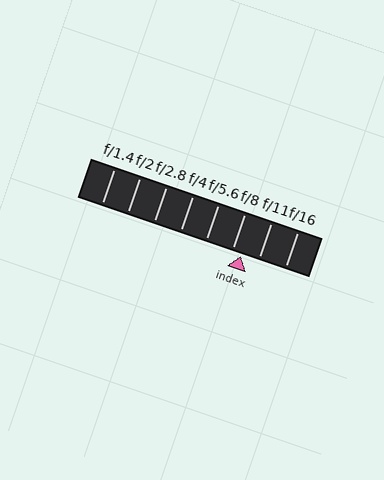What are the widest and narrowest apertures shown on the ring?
The widest aperture shown is f/1.4 and the narrowest is f/16.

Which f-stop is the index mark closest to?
The index mark is closest to f/8.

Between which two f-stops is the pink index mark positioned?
The index mark is between f/8 and f/11.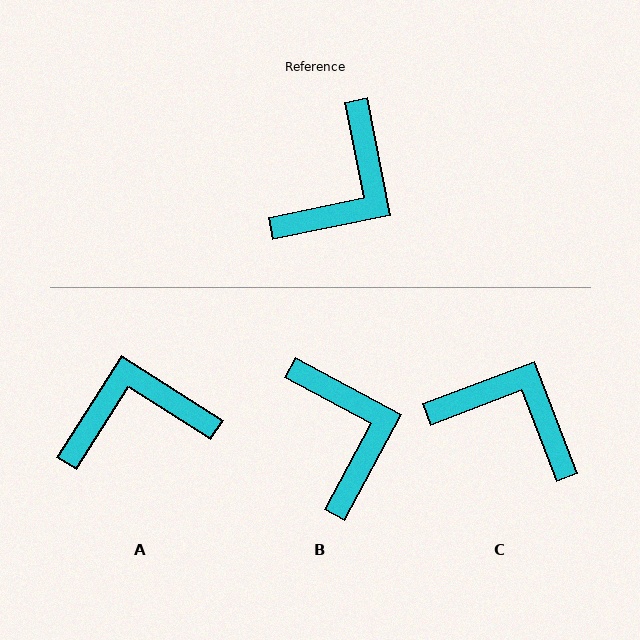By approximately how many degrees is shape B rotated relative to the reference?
Approximately 50 degrees counter-clockwise.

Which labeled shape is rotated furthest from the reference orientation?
A, about 136 degrees away.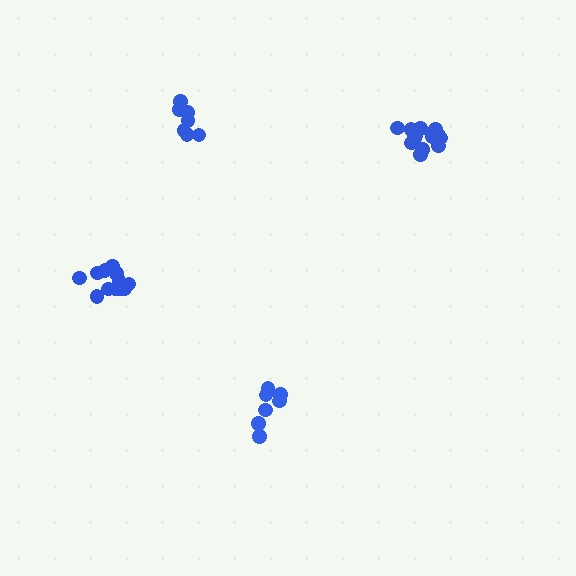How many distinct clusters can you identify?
There are 4 distinct clusters.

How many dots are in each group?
Group 1: 7 dots, Group 2: 12 dots, Group 3: 13 dots, Group 4: 7 dots (39 total).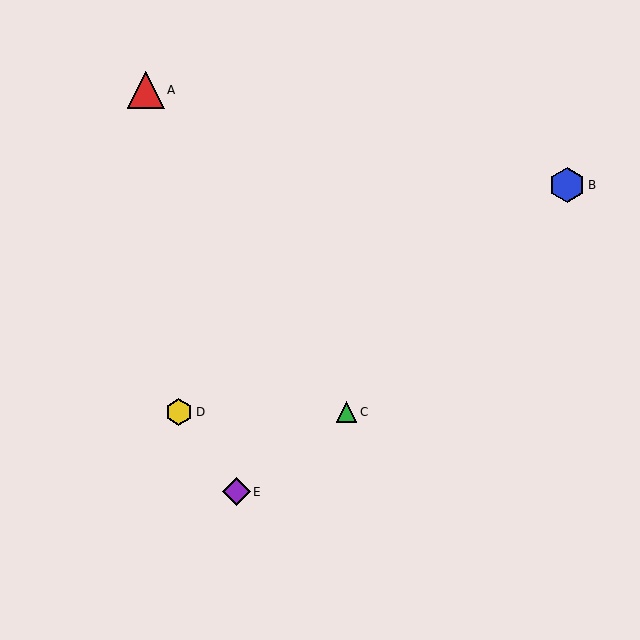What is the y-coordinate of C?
Object C is at y≈412.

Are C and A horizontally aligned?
No, C is at y≈412 and A is at y≈90.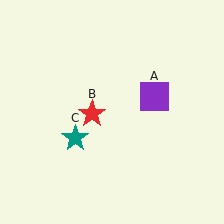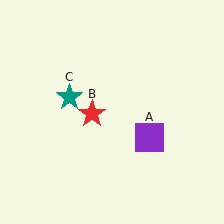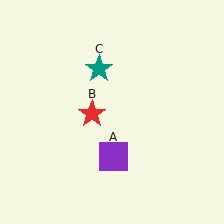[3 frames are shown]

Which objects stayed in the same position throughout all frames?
Red star (object B) remained stationary.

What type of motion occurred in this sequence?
The purple square (object A), teal star (object C) rotated clockwise around the center of the scene.